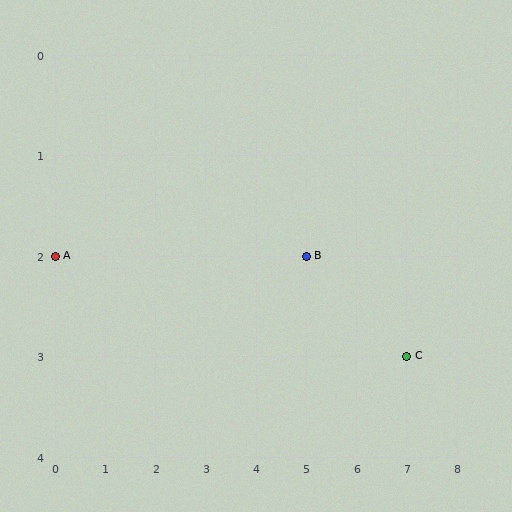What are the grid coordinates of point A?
Point A is at grid coordinates (0, 2).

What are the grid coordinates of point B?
Point B is at grid coordinates (5, 2).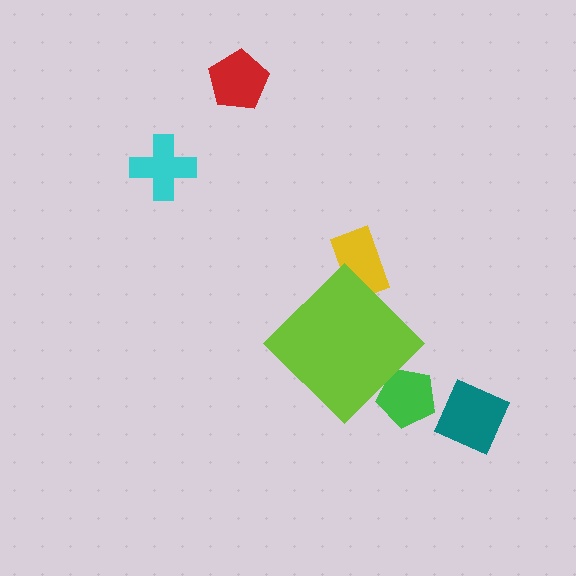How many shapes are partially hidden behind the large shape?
2 shapes are partially hidden.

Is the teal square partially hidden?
No, the teal square is fully visible.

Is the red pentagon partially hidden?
No, the red pentagon is fully visible.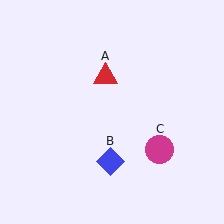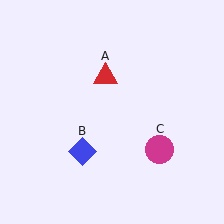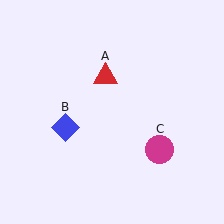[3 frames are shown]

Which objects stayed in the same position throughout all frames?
Red triangle (object A) and magenta circle (object C) remained stationary.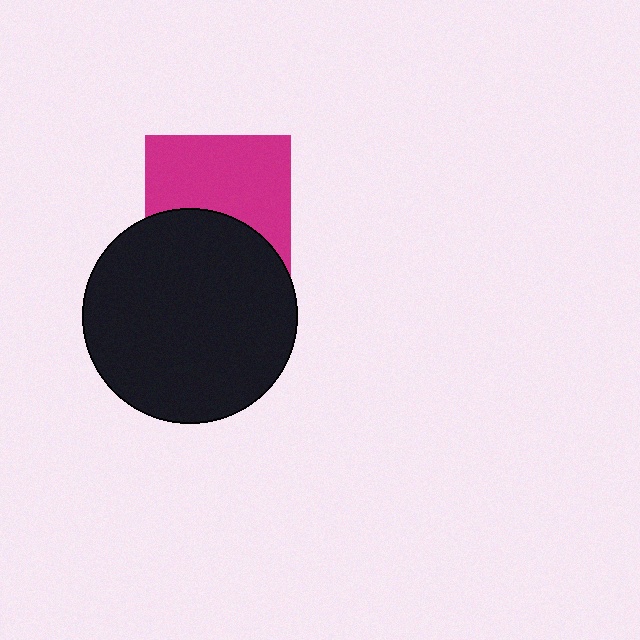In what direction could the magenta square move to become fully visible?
The magenta square could move up. That would shift it out from behind the black circle entirely.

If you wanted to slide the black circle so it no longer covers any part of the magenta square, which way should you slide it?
Slide it down — that is the most direct way to separate the two shapes.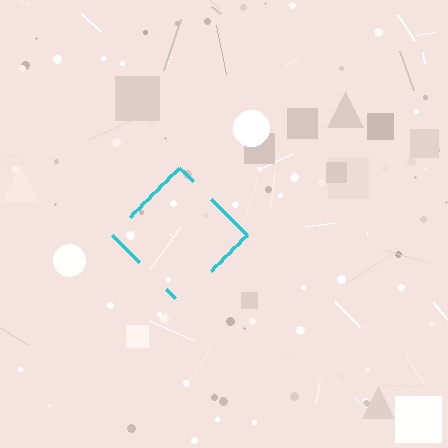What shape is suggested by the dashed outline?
The dashed outline suggests a diamond.